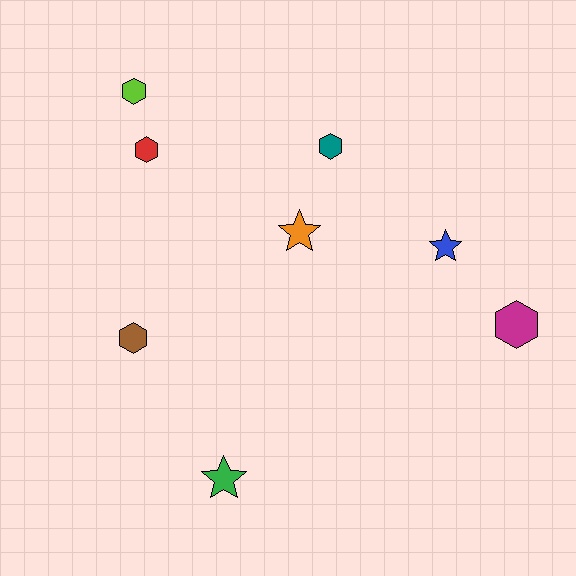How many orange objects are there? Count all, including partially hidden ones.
There is 1 orange object.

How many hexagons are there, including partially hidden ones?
There are 5 hexagons.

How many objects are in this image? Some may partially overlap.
There are 8 objects.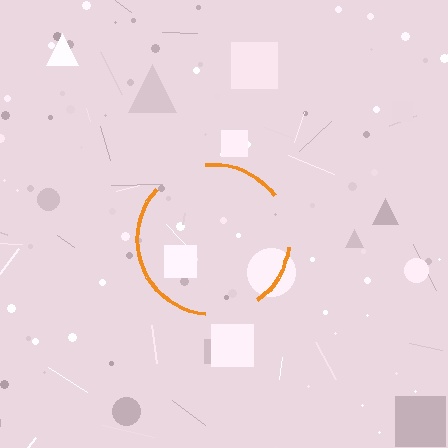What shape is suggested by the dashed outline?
The dashed outline suggests a circle.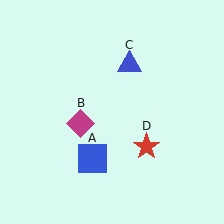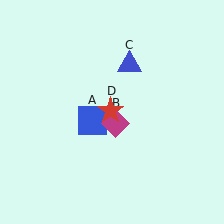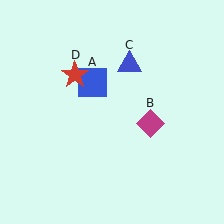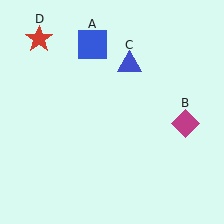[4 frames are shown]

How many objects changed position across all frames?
3 objects changed position: blue square (object A), magenta diamond (object B), red star (object D).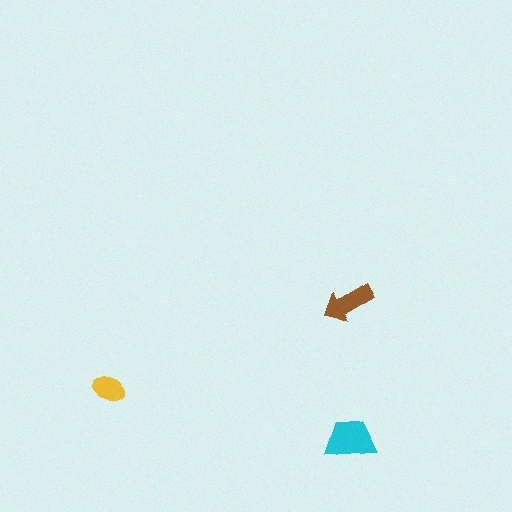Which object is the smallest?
The yellow ellipse.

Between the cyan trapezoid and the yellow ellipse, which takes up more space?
The cyan trapezoid.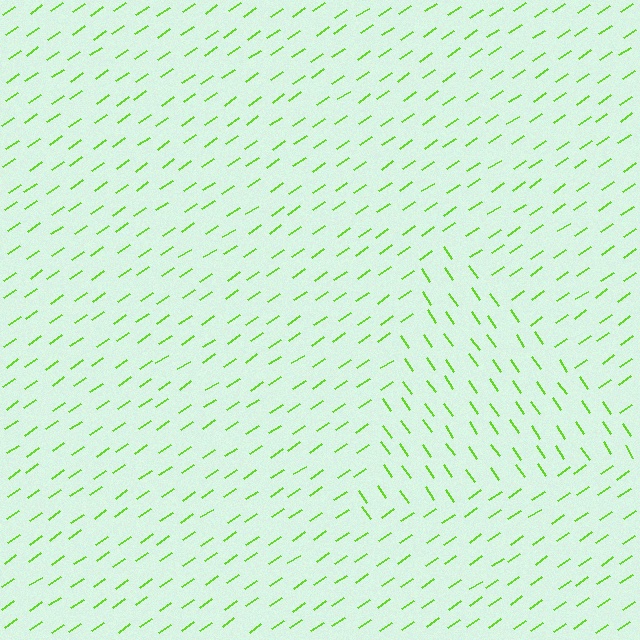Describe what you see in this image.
The image is filled with small lime line segments. A triangle region in the image has lines oriented differently from the surrounding lines, creating a visible texture boundary.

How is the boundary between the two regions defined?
The boundary is defined purely by a change in line orientation (approximately 90 degrees difference). All lines are the same color and thickness.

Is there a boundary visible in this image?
Yes, there is a texture boundary formed by a change in line orientation.